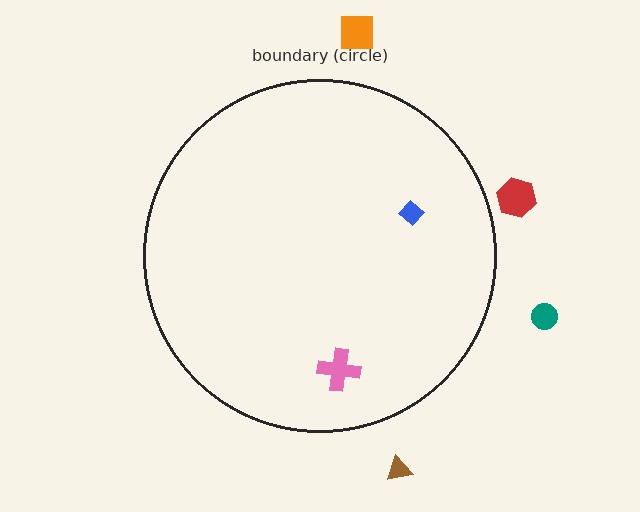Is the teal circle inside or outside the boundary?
Outside.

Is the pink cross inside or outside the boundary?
Inside.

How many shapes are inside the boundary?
2 inside, 4 outside.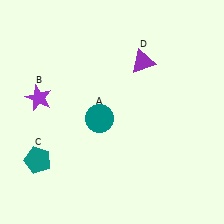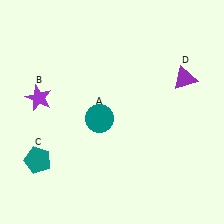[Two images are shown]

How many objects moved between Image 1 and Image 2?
1 object moved between the two images.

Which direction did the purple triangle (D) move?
The purple triangle (D) moved right.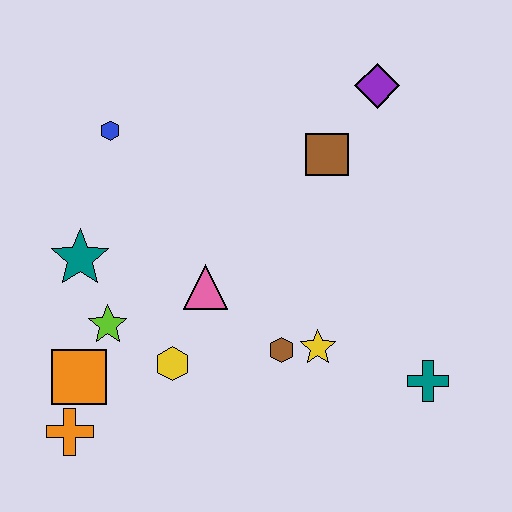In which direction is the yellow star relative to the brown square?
The yellow star is below the brown square.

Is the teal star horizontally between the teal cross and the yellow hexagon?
No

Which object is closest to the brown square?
The purple diamond is closest to the brown square.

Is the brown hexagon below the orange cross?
No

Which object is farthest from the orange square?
The purple diamond is farthest from the orange square.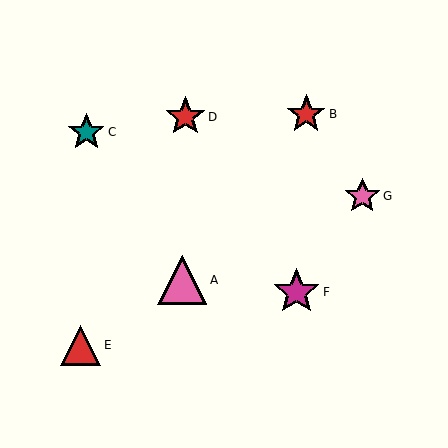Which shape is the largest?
The pink triangle (labeled A) is the largest.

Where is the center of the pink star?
The center of the pink star is at (362, 196).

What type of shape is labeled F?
Shape F is a magenta star.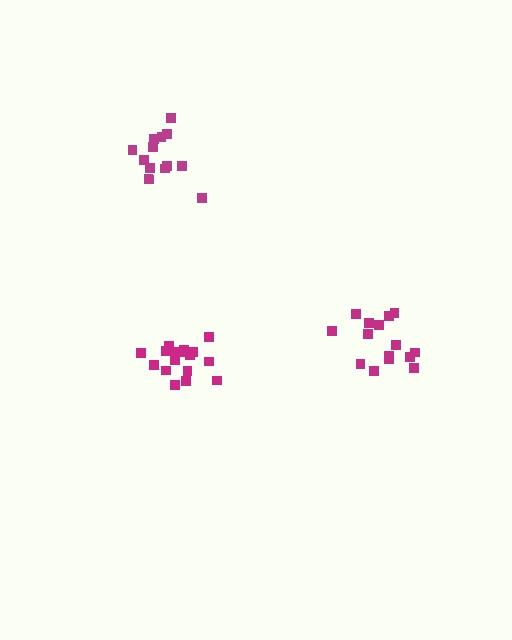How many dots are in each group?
Group 1: 14 dots, Group 2: 15 dots, Group 3: 17 dots (46 total).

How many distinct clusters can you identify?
There are 3 distinct clusters.